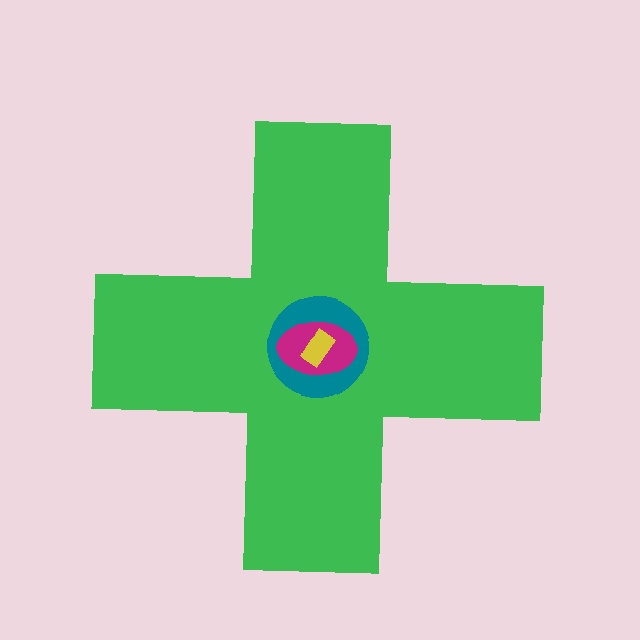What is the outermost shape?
The green cross.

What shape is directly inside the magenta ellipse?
The yellow rectangle.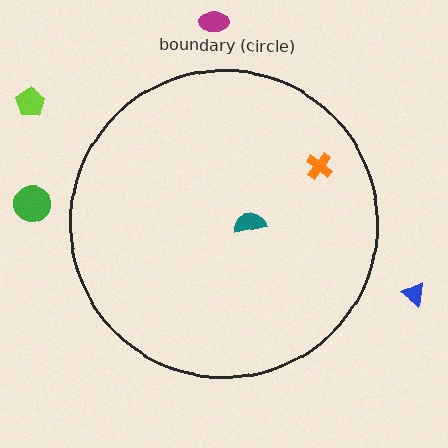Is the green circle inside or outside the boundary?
Outside.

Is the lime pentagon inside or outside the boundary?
Outside.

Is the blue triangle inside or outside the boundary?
Outside.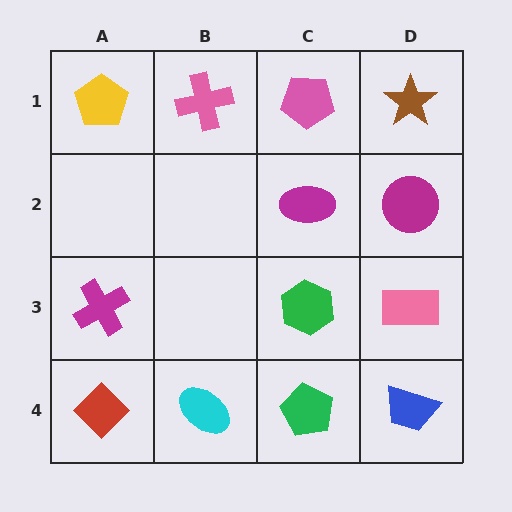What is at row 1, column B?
A pink cross.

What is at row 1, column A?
A yellow pentagon.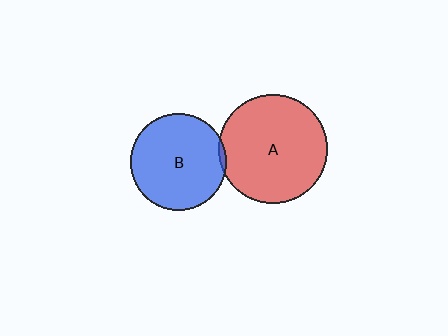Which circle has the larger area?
Circle A (red).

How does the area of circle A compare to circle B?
Approximately 1.3 times.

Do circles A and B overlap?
Yes.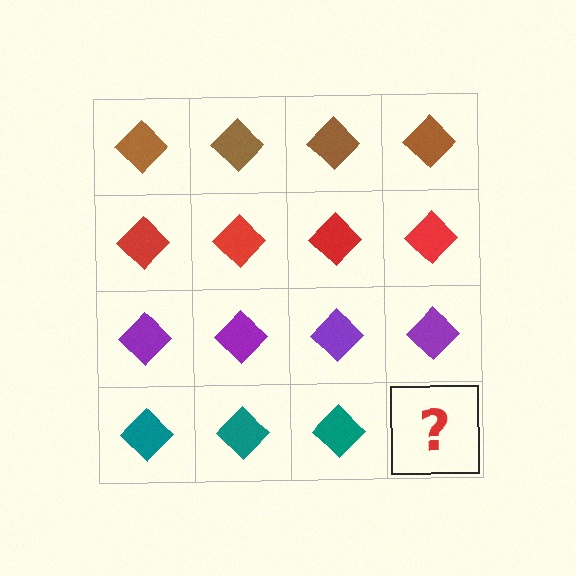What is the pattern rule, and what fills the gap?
The rule is that each row has a consistent color. The gap should be filled with a teal diamond.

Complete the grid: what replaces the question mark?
The question mark should be replaced with a teal diamond.